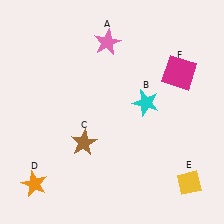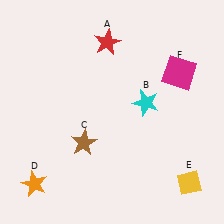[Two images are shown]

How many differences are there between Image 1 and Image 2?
There is 1 difference between the two images.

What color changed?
The star (A) changed from pink in Image 1 to red in Image 2.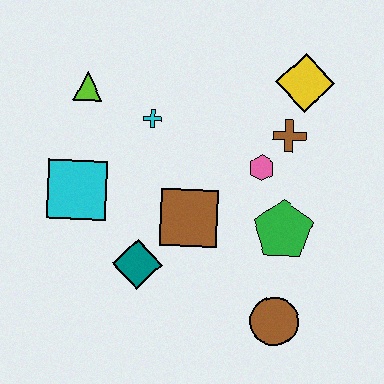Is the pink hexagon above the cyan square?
Yes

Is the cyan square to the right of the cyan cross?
No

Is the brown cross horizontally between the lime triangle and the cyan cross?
No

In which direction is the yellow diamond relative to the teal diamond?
The yellow diamond is above the teal diamond.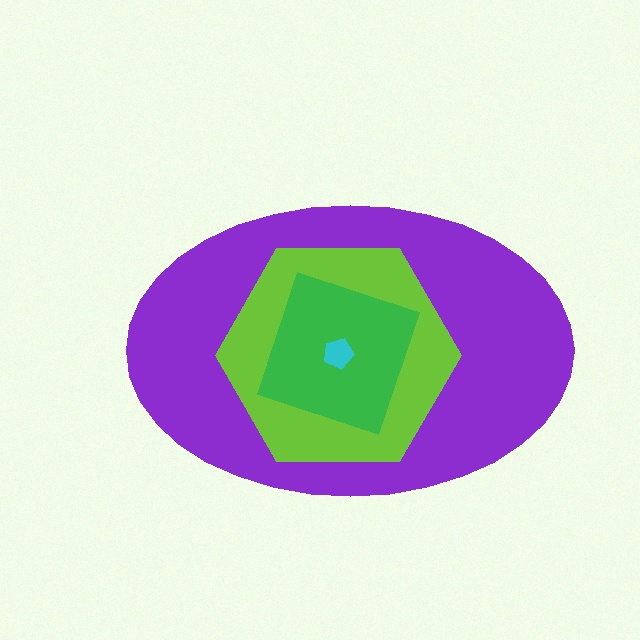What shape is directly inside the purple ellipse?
The lime hexagon.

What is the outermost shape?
The purple ellipse.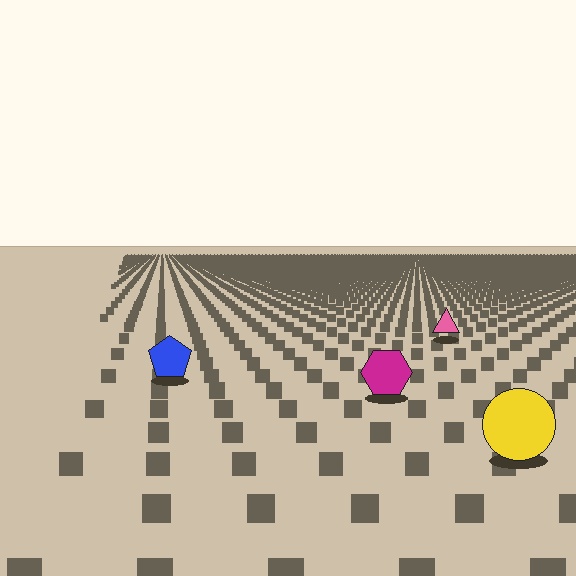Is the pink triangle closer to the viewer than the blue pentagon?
No. The blue pentagon is closer — you can tell from the texture gradient: the ground texture is coarser near it.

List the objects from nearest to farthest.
From nearest to farthest: the yellow circle, the magenta hexagon, the blue pentagon, the pink triangle.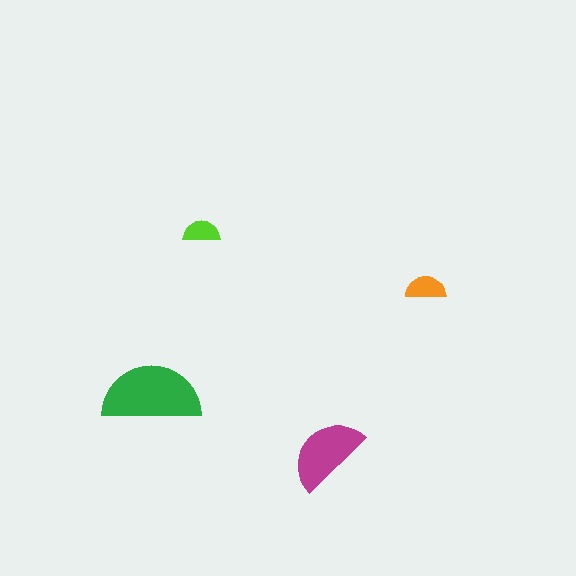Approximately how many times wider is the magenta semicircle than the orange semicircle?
About 2 times wider.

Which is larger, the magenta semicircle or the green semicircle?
The green one.